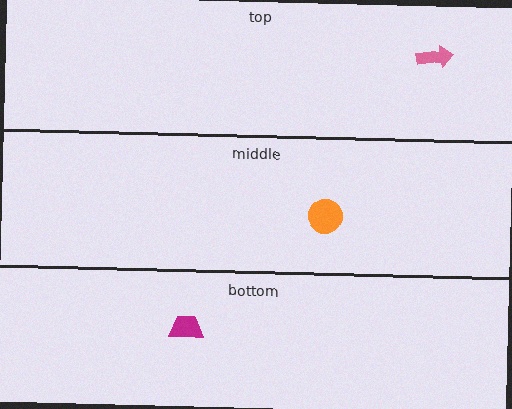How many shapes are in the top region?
1.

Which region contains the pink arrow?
The top region.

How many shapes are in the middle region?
1.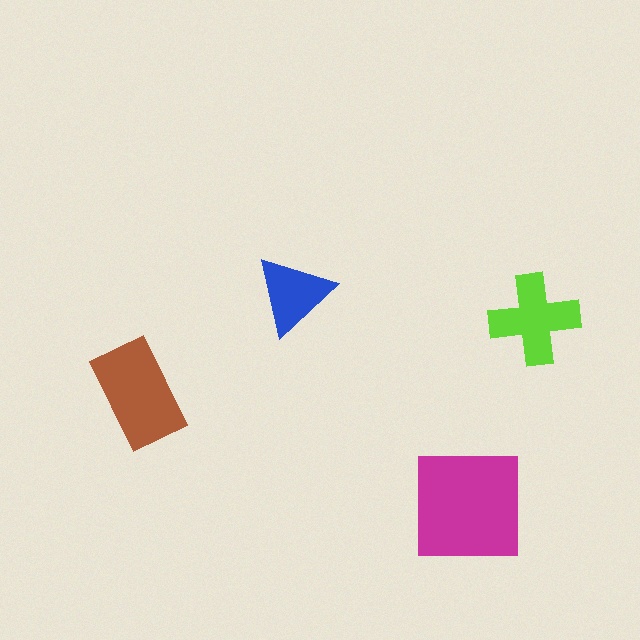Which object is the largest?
The magenta square.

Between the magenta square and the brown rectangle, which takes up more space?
The magenta square.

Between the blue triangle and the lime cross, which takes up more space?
The lime cross.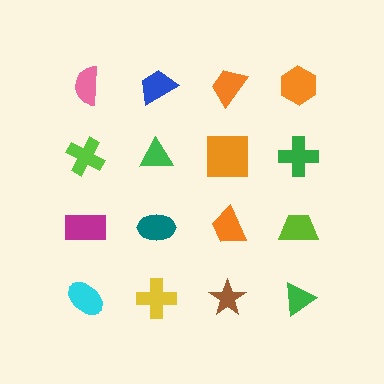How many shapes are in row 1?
4 shapes.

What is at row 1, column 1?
A pink semicircle.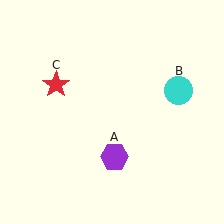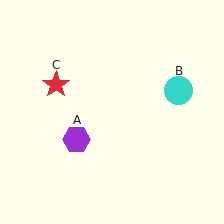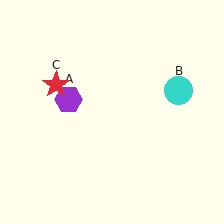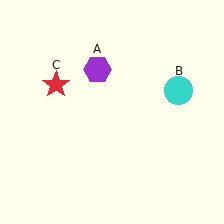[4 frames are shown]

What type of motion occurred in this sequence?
The purple hexagon (object A) rotated clockwise around the center of the scene.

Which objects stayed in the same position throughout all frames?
Cyan circle (object B) and red star (object C) remained stationary.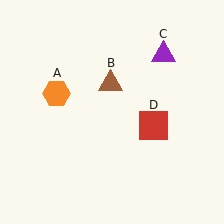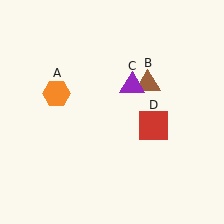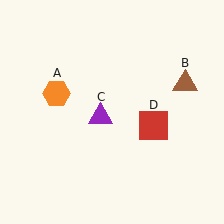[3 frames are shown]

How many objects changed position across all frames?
2 objects changed position: brown triangle (object B), purple triangle (object C).